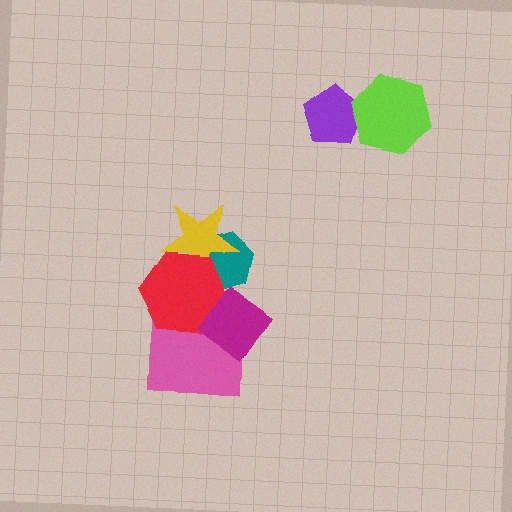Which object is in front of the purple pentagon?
The lime hexagon is in front of the purple pentagon.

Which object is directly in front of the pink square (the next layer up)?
The red hexagon is directly in front of the pink square.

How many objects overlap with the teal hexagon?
2 objects overlap with the teal hexagon.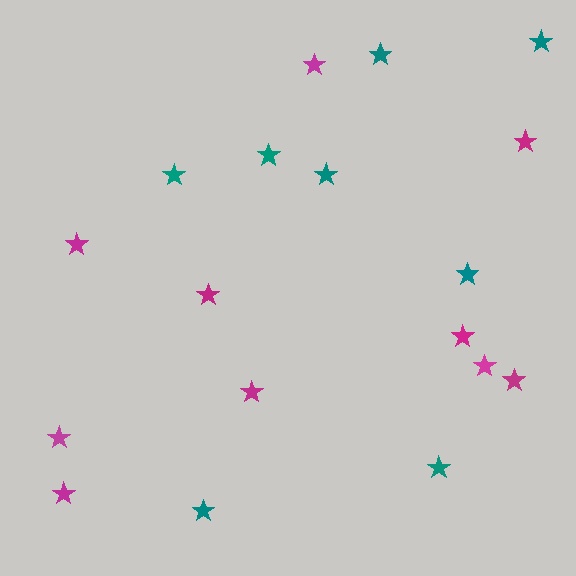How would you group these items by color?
There are 2 groups: one group of magenta stars (10) and one group of teal stars (8).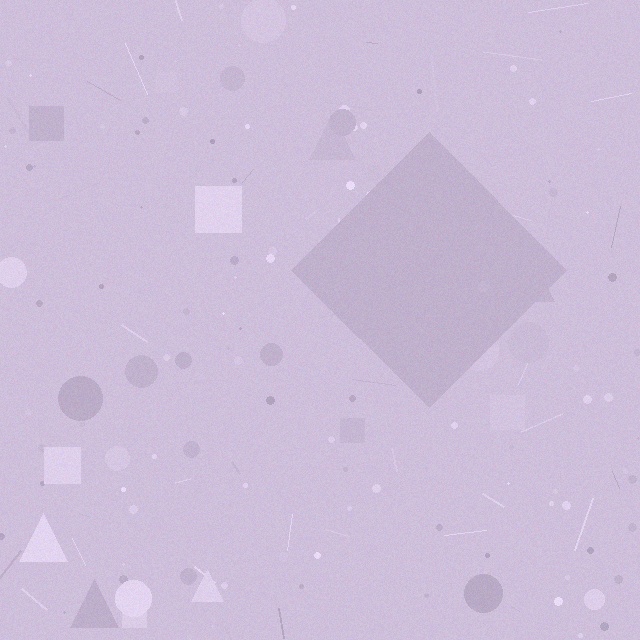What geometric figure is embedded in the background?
A diamond is embedded in the background.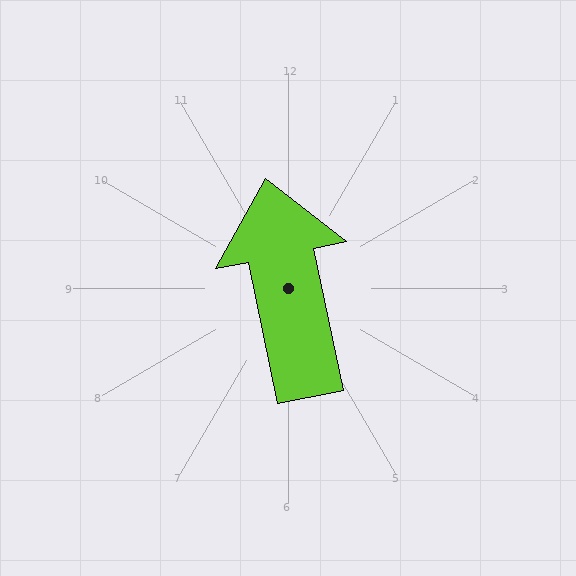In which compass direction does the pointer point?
North.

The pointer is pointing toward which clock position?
Roughly 12 o'clock.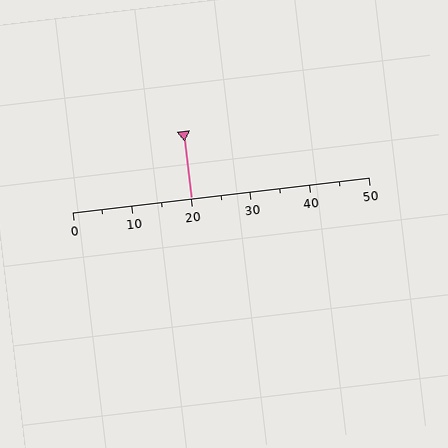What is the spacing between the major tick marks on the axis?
The major ticks are spaced 10 apart.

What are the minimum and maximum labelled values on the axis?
The axis runs from 0 to 50.